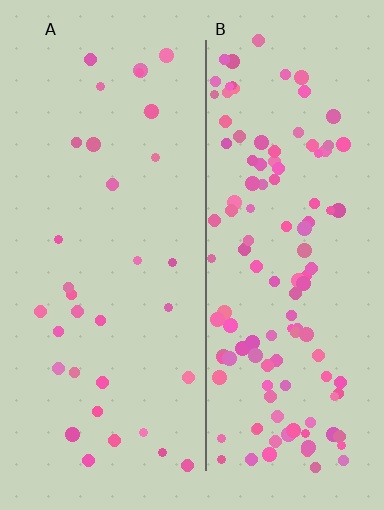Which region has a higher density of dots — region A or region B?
B (the right).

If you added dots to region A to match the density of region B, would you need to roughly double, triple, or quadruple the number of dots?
Approximately quadruple.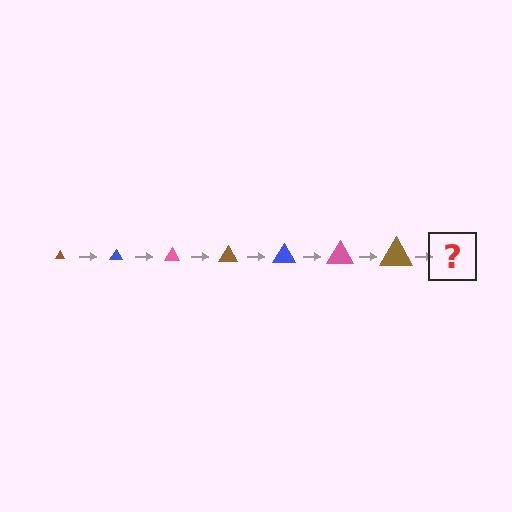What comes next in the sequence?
The next element should be a blue triangle, larger than the previous one.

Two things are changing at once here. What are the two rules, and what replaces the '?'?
The two rules are that the triangle grows larger each step and the color cycles through brown, blue, and pink. The '?' should be a blue triangle, larger than the previous one.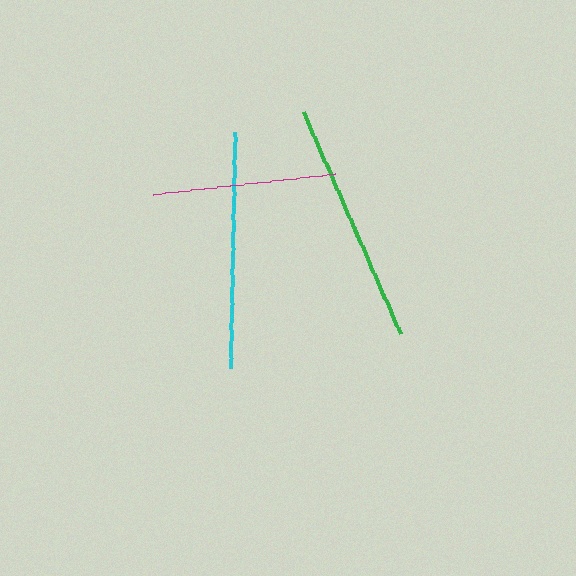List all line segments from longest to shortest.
From longest to shortest: green, cyan, magenta.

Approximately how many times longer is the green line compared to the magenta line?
The green line is approximately 1.3 times the length of the magenta line.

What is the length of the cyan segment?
The cyan segment is approximately 236 pixels long.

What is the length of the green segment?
The green segment is approximately 243 pixels long.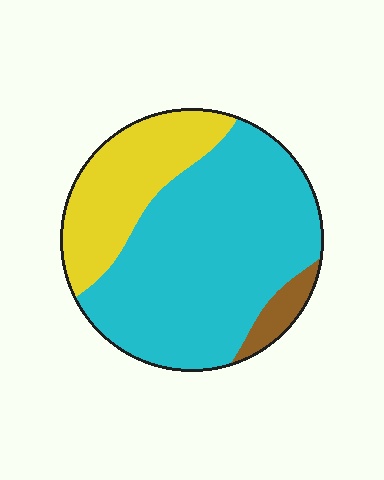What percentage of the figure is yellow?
Yellow takes up between a sixth and a third of the figure.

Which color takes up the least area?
Brown, at roughly 5%.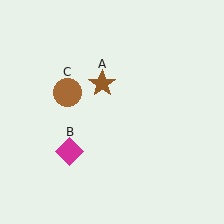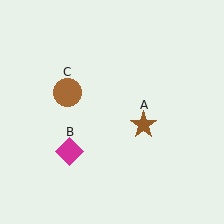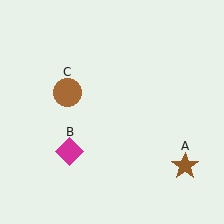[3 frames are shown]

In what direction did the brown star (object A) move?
The brown star (object A) moved down and to the right.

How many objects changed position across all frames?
1 object changed position: brown star (object A).